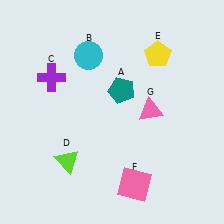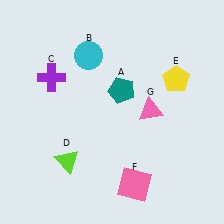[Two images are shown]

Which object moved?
The yellow pentagon (E) moved down.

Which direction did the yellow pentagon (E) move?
The yellow pentagon (E) moved down.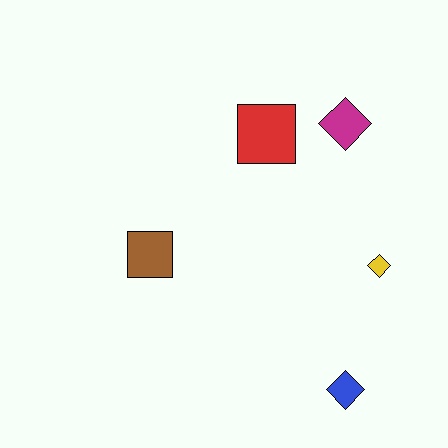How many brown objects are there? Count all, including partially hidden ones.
There is 1 brown object.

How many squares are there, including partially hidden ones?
There are 2 squares.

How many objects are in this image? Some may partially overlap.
There are 5 objects.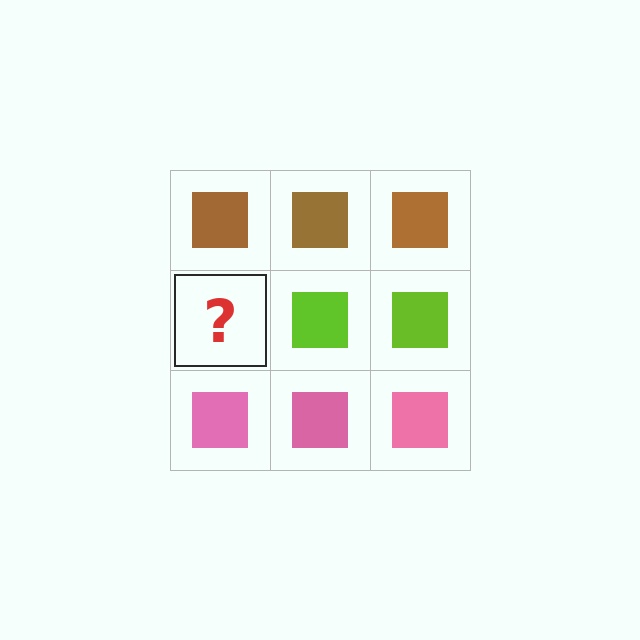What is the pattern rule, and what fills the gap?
The rule is that each row has a consistent color. The gap should be filled with a lime square.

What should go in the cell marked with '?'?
The missing cell should contain a lime square.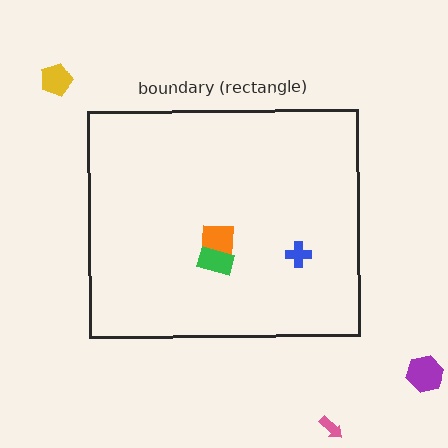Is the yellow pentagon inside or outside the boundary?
Outside.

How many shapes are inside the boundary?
3 inside, 3 outside.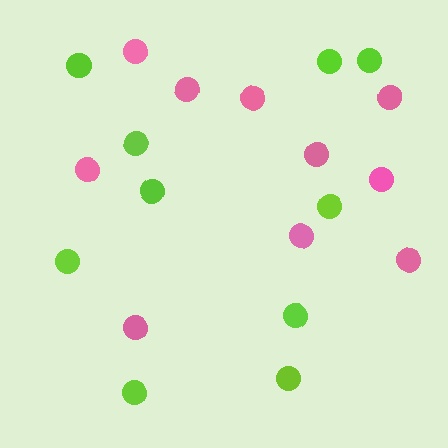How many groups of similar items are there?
There are 2 groups: one group of pink circles (10) and one group of lime circles (10).